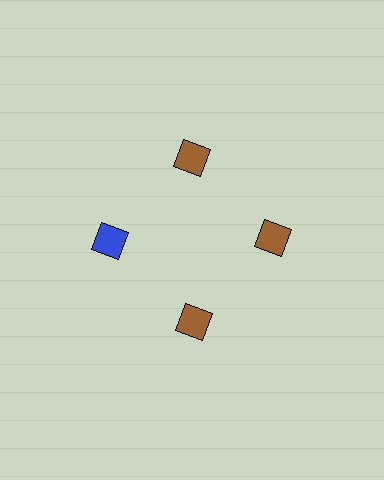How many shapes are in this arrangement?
There are 4 shapes arranged in a ring pattern.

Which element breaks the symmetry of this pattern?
The blue diamond at roughly the 9 o'clock position breaks the symmetry. All other shapes are brown diamonds.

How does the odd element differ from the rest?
It has a different color: blue instead of brown.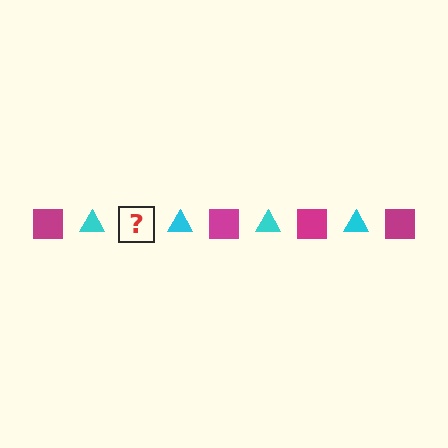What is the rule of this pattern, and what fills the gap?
The rule is that the pattern alternates between magenta square and cyan triangle. The gap should be filled with a magenta square.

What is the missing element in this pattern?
The missing element is a magenta square.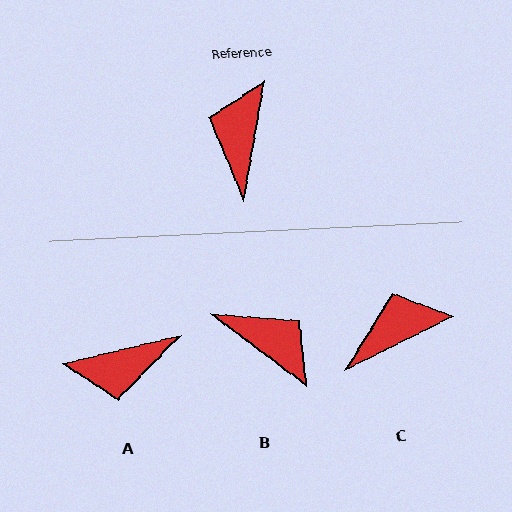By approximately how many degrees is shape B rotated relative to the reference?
Approximately 117 degrees clockwise.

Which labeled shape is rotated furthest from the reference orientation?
B, about 117 degrees away.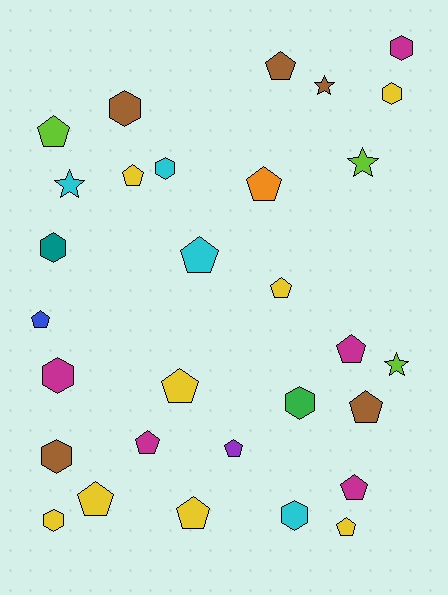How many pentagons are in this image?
There are 16 pentagons.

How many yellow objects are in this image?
There are 8 yellow objects.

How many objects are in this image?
There are 30 objects.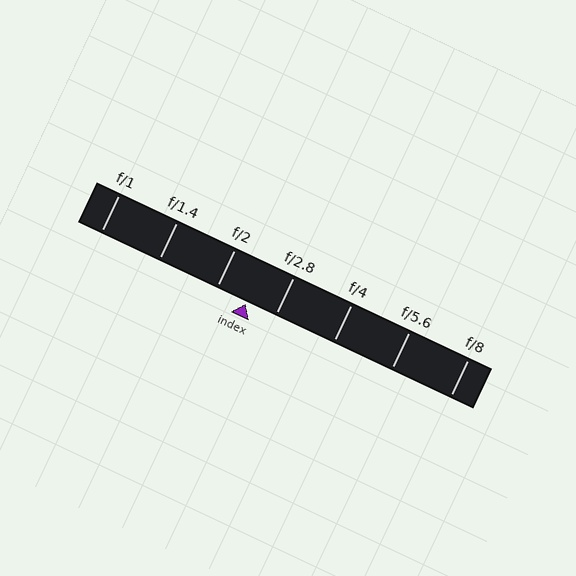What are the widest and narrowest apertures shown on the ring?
The widest aperture shown is f/1 and the narrowest is f/8.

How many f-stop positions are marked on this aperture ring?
There are 7 f-stop positions marked.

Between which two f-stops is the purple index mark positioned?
The index mark is between f/2 and f/2.8.